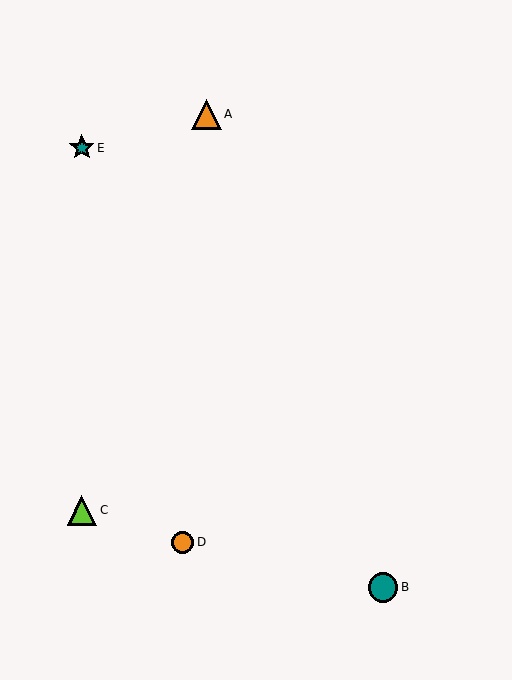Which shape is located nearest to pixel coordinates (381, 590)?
The teal circle (labeled B) at (383, 587) is nearest to that location.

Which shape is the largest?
The orange triangle (labeled A) is the largest.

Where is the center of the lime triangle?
The center of the lime triangle is at (82, 510).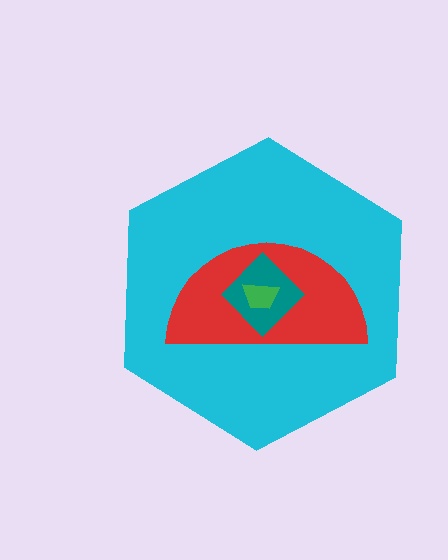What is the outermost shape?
The cyan hexagon.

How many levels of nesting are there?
4.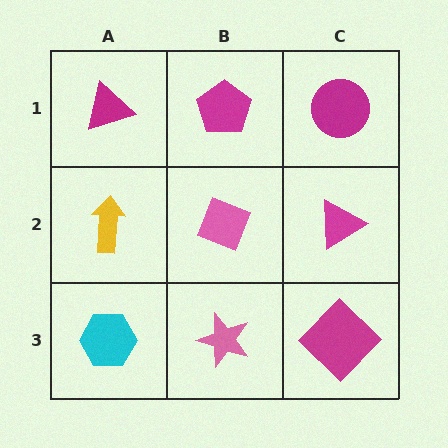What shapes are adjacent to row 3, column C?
A magenta triangle (row 2, column C), a pink star (row 3, column B).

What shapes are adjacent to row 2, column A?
A magenta triangle (row 1, column A), a cyan hexagon (row 3, column A), a pink diamond (row 2, column B).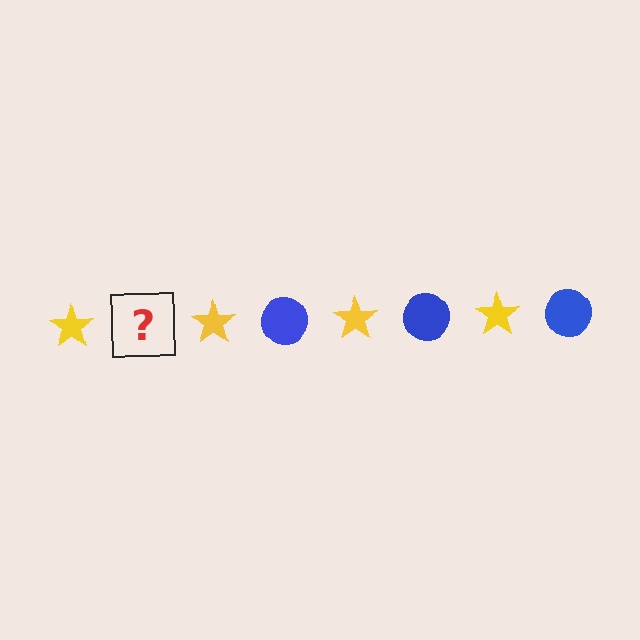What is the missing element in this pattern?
The missing element is a blue circle.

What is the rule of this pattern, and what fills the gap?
The rule is that the pattern alternates between yellow star and blue circle. The gap should be filled with a blue circle.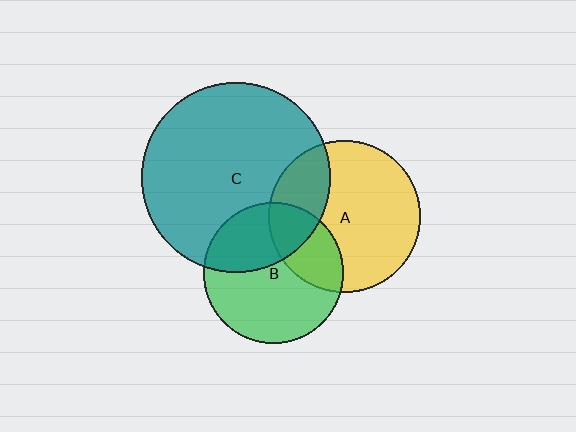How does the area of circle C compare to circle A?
Approximately 1.5 times.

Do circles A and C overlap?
Yes.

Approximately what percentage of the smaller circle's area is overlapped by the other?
Approximately 25%.